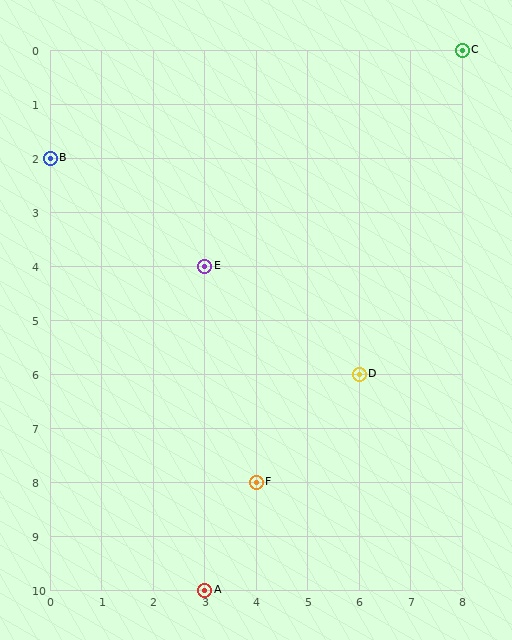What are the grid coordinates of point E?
Point E is at grid coordinates (3, 4).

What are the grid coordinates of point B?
Point B is at grid coordinates (0, 2).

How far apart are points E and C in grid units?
Points E and C are 5 columns and 4 rows apart (about 6.4 grid units diagonally).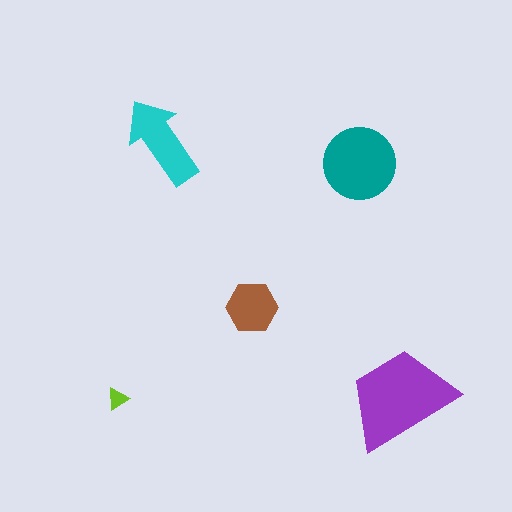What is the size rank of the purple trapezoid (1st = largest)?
1st.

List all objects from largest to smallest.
The purple trapezoid, the teal circle, the cyan arrow, the brown hexagon, the lime triangle.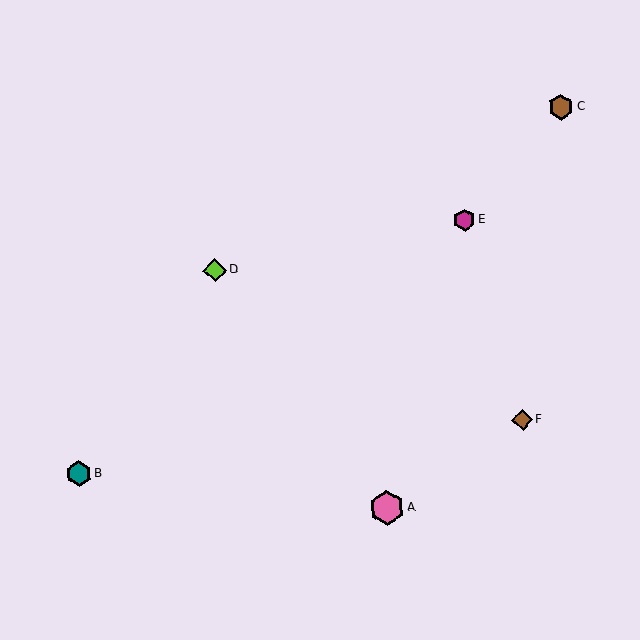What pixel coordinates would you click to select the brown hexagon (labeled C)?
Click at (561, 107) to select the brown hexagon C.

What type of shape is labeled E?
Shape E is a magenta hexagon.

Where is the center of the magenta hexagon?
The center of the magenta hexagon is at (465, 220).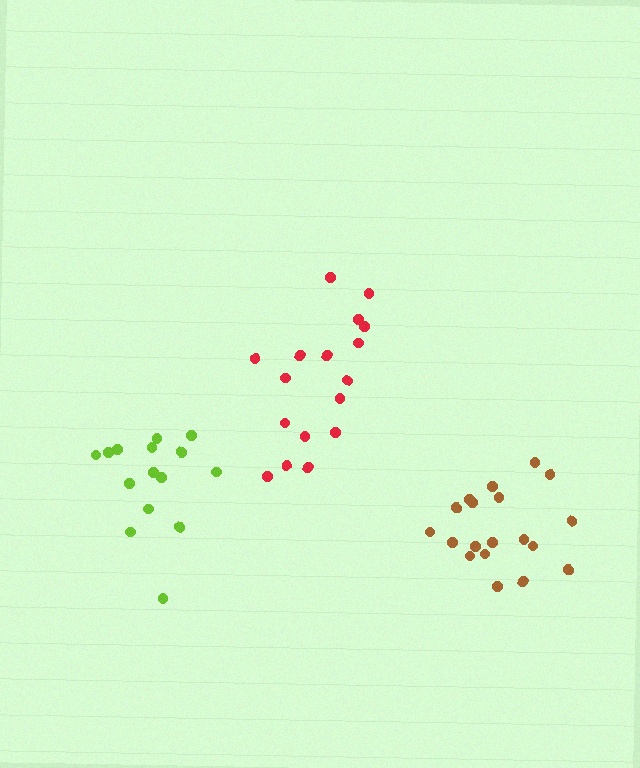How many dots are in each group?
Group 1: 15 dots, Group 2: 17 dots, Group 3: 19 dots (51 total).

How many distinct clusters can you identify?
There are 3 distinct clusters.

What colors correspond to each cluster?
The clusters are colored: lime, red, brown.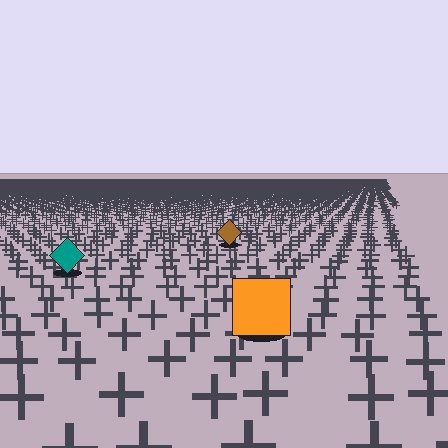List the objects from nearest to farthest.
From nearest to farthest: the orange square, the teal diamond, the brown diamond.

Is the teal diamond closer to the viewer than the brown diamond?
Yes. The teal diamond is closer — you can tell from the texture gradient: the ground texture is coarser near it.